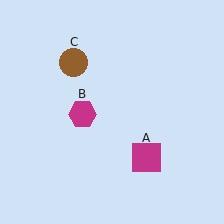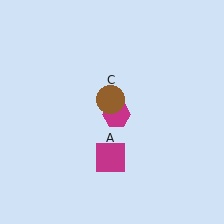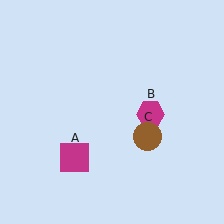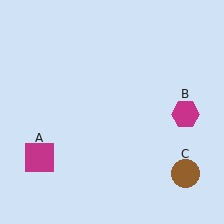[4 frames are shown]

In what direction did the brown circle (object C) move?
The brown circle (object C) moved down and to the right.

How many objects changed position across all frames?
3 objects changed position: magenta square (object A), magenta hexagon (object B), brown circle (object C).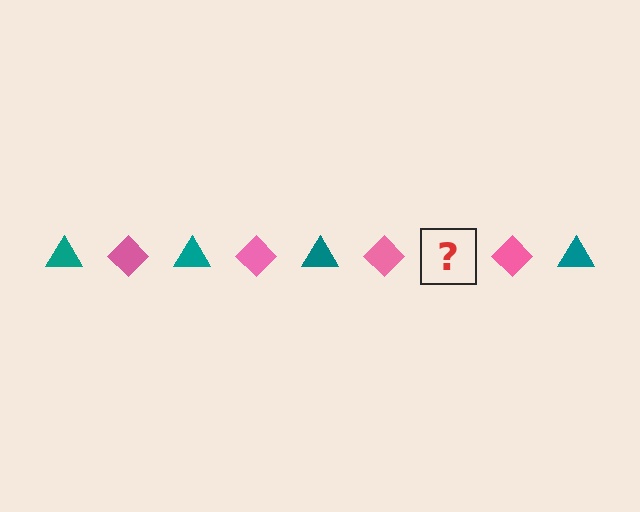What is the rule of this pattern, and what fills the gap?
The rule is that the pattern alternates between teal triangle and pink diamond. The gap should be filled with a teal triangle.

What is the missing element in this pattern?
The missing element is a teal triangle.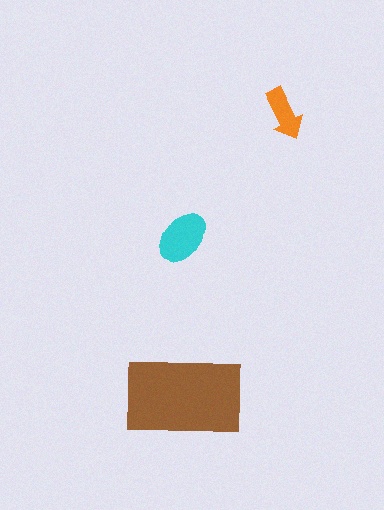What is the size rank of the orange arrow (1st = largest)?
3rd.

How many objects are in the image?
There are 3 objects in the image.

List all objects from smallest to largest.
The orange arrow, the cyan ellipse, the brown rectangle.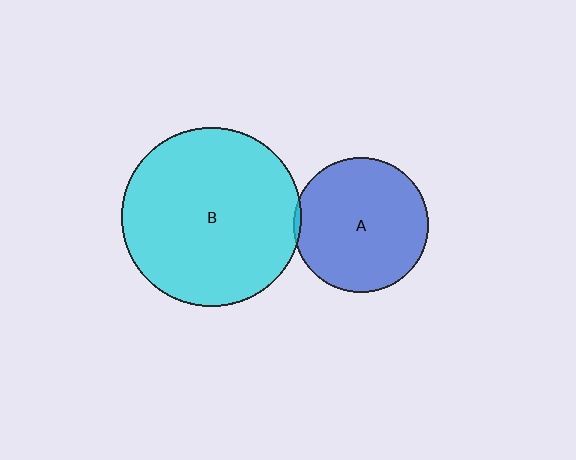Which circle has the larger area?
Circle B (cyan).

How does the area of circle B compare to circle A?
Approximately 1.8 times.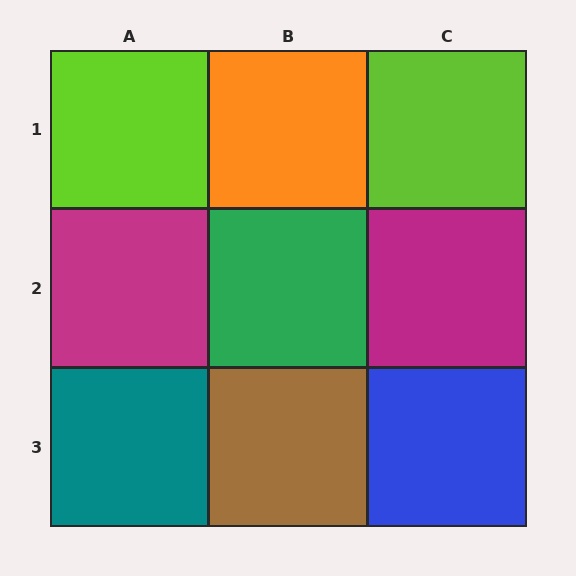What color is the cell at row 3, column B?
Brown.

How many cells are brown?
1 cell is brown.